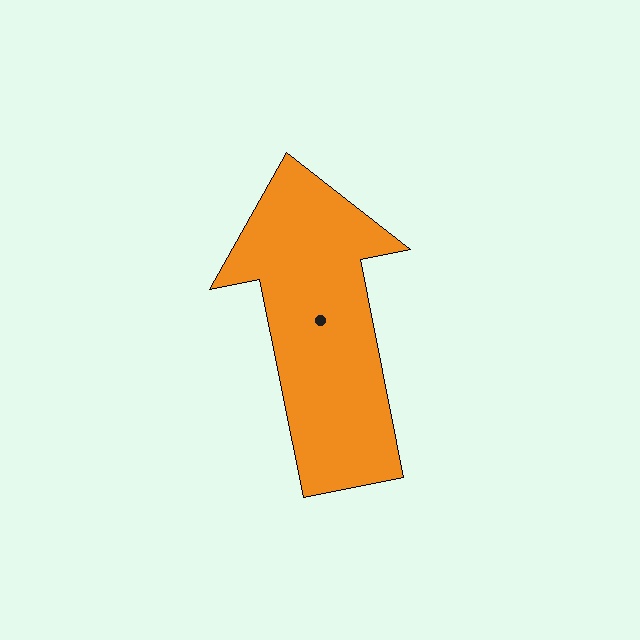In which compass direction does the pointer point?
North.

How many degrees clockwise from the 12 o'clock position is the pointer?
Approximately 349 degrees.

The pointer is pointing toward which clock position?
Roughly 12 o'clock.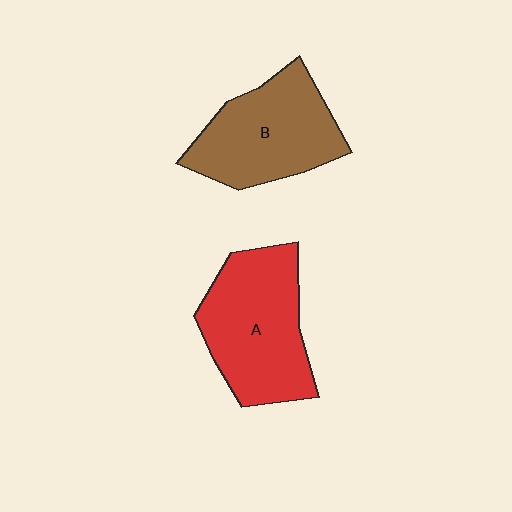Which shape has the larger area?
Shape A (red).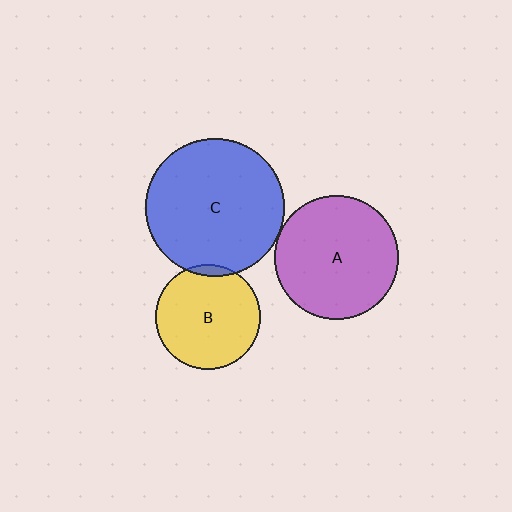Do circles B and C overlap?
Yes.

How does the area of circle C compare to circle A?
Approximately 1.2 times.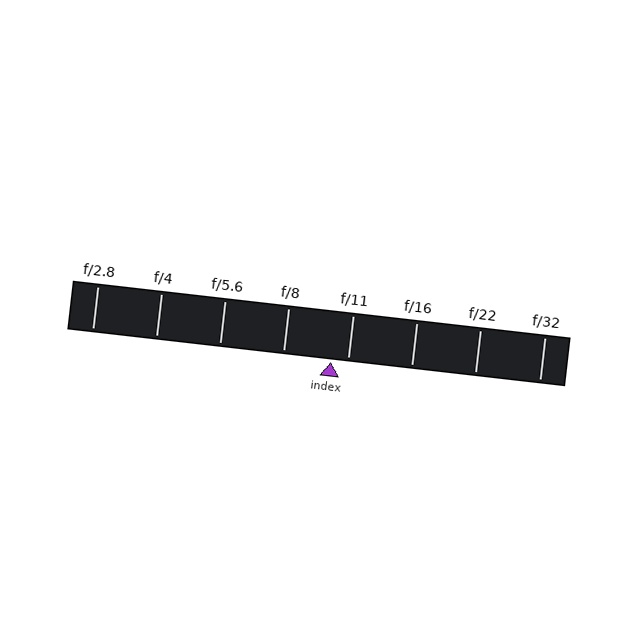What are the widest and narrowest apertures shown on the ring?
The widest aperture shown is f/2.8 and the narrowest is f/32.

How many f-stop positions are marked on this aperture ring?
There are 8 f-stop positions marked.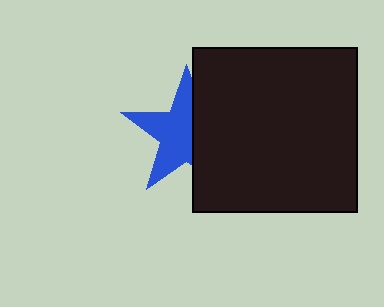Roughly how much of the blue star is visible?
About half of it is visible (roughly 57%).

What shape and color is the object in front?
The object in front is a black square.